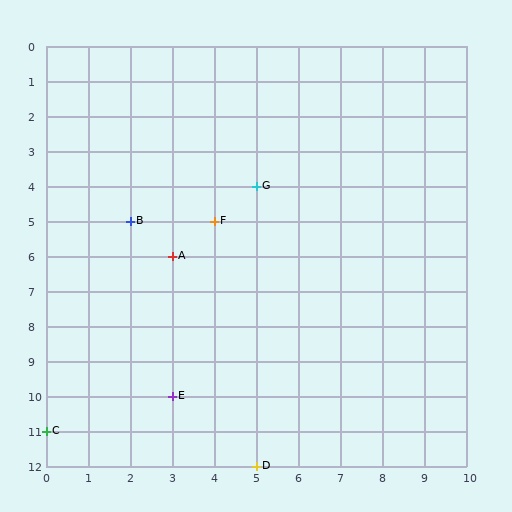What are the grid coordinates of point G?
Point G is at grid coordinates (5, 4).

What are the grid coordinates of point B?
Point B is at grid coordinates (2, 5).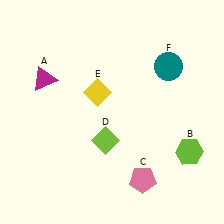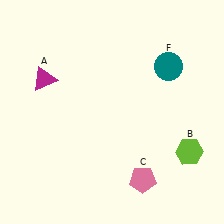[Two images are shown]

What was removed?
The lime diamond (D), the yellow diamond (E) were removed in Image 2.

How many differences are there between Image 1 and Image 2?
There are 2 differences between the two images.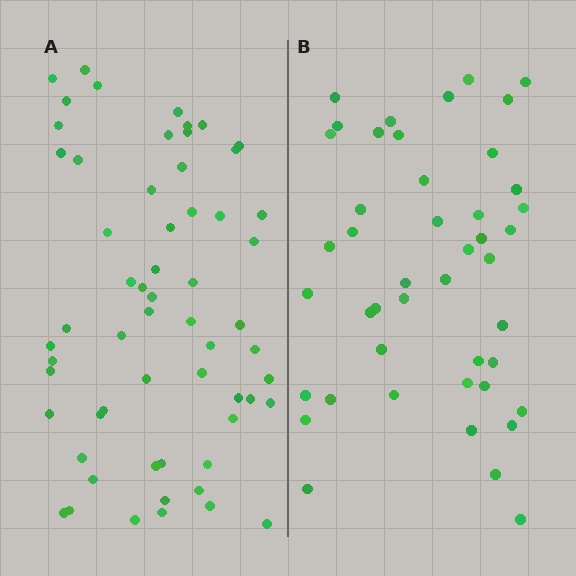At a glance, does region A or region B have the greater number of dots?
Region A (the left region) has more dots.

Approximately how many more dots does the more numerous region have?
Region A has approximately 15 more dots than region B.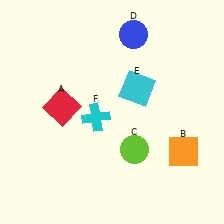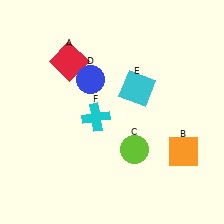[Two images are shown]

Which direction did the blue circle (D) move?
The blue circle (D) moved down.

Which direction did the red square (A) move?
The red square (A) moved up.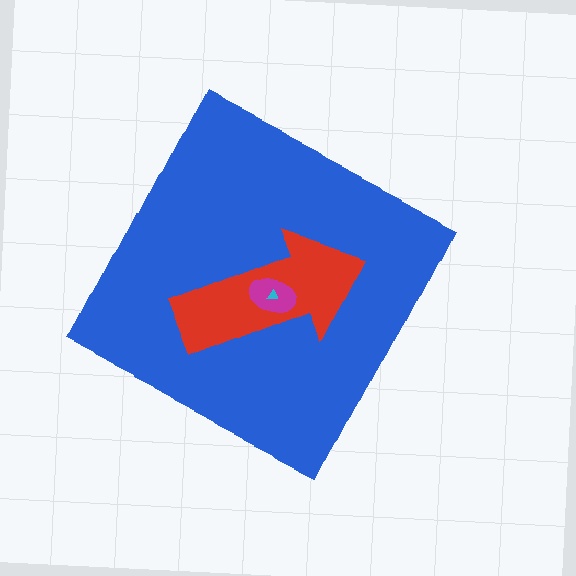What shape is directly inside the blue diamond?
The red arrow.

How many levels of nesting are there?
4.